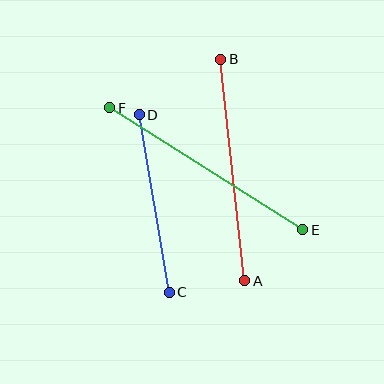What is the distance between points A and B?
The distance is approximately 223 pixels.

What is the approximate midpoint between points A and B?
The midpoint is at approximately (233, 170) pixels.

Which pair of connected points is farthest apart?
Points E and F are farthest apart.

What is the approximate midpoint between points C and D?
The midpoint is at approximately (154, 204) pixels.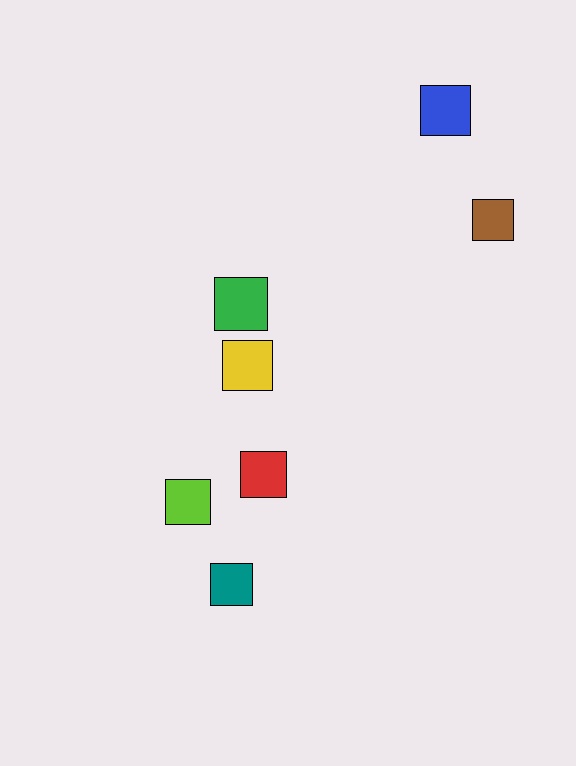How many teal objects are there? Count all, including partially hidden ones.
There is 1 teal object.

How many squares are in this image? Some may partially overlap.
There are 7 squares.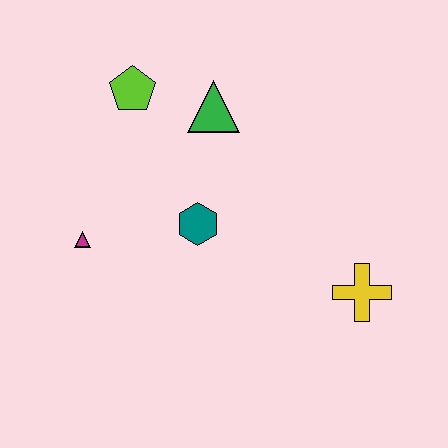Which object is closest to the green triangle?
The lime pentagon is closest to the green triangle.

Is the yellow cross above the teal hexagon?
No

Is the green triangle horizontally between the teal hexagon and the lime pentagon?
No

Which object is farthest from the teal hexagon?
The yellow cross is farthest from the teal hexagon.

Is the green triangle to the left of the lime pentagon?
No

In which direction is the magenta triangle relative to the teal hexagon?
The magenta triangle is to the left of the teal hexagon.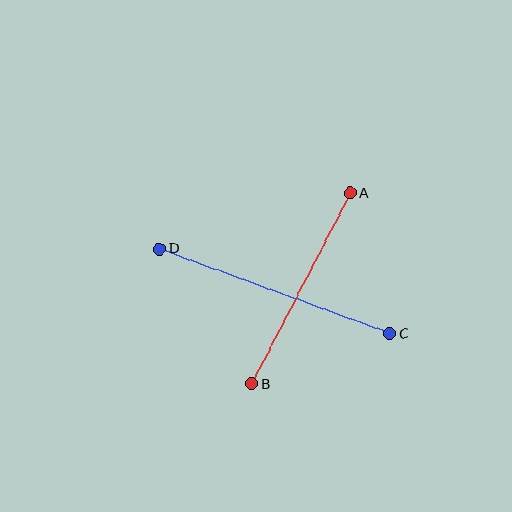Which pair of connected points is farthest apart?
Points C and D are farthest apart.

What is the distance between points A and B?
The distance is approximately 215 pixels.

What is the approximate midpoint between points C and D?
The midpoint is at approximately (275, 291) pixels.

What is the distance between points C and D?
The distance is approximately 245 pixels.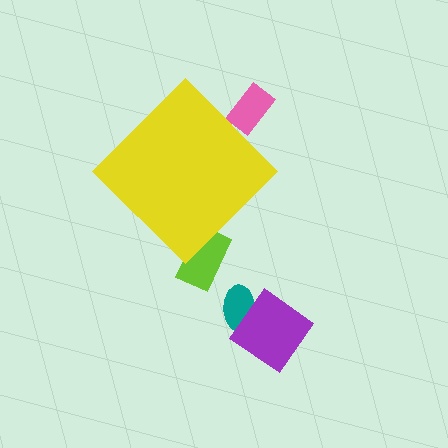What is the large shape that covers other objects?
A yellow diamond.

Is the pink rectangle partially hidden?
Yes, the pink rectangle is partially hidden behind the yellow diamond.